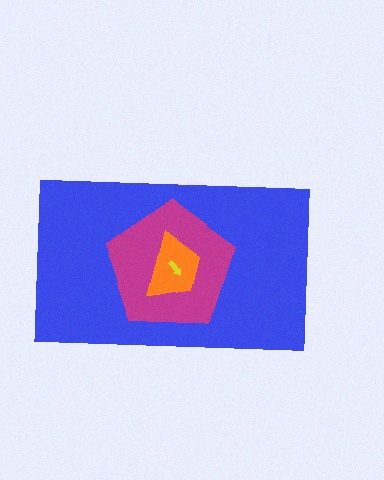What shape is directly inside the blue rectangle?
The magenta pentagon.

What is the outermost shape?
The blue rectangle.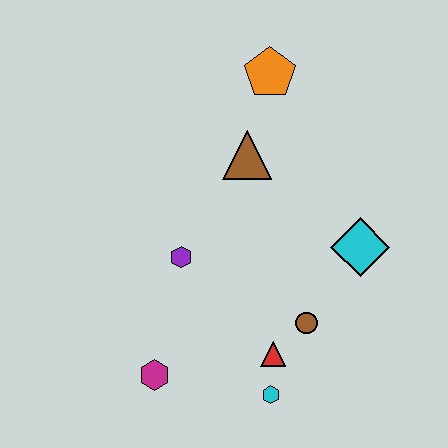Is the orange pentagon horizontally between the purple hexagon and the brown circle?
Yes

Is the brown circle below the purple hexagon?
Yes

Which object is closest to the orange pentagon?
The brown triangle is closest to the orange pentagon.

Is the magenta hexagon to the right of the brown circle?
No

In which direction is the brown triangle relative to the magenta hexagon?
The brown triangle is above the magenta hexagon.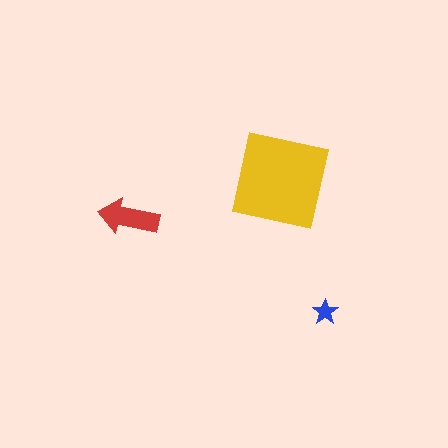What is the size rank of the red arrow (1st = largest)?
2nd.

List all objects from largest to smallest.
The yellow square, the red arrow, the blue star.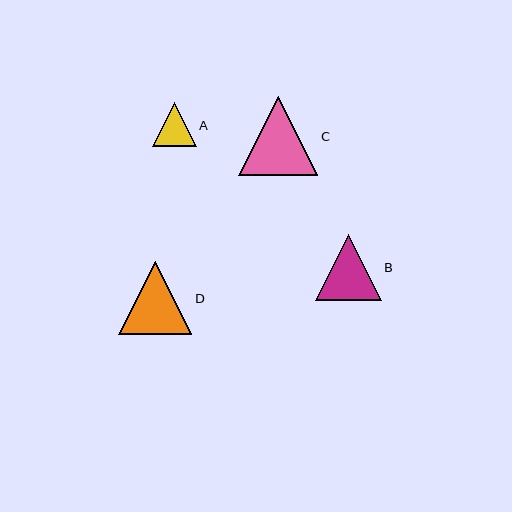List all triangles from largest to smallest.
From largest to smallest: C, D, B, A.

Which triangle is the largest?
Triangle C is the largest with a size of approximately 80 pixels.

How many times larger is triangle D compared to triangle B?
Triangle D is approximately 1.1 times the size of triangle B.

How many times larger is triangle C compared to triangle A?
Triangle C is approximately 1.8 times the size of triangle A.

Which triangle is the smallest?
Triangle A is the smallest with a size of approximately 44 pixels.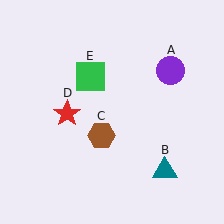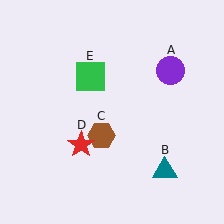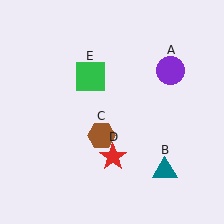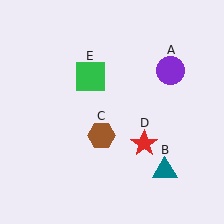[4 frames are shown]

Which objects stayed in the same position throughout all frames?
Purple circle (object A) and teal triangle (object B) and brown hexagon (object C) and green square (object E) remained stationary.